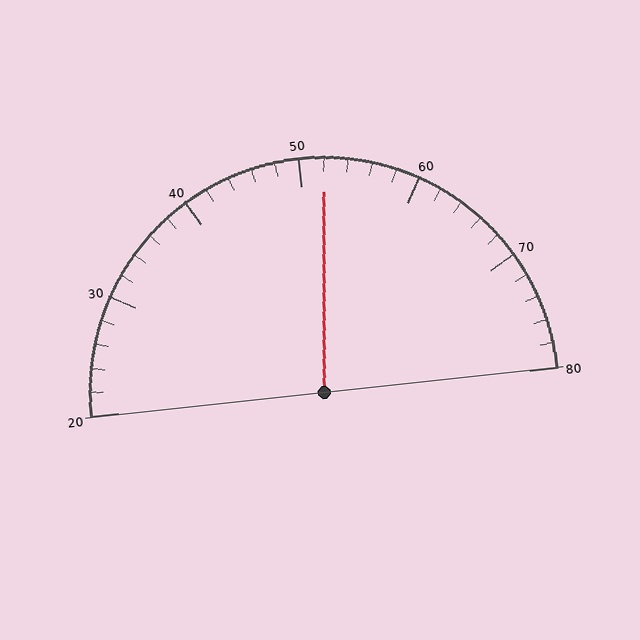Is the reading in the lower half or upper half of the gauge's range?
The reading is in the upper half of the range (20 to 80).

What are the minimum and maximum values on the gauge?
The gauge ranges from 20 to 80.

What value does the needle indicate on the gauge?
The needle indicates approximately 52.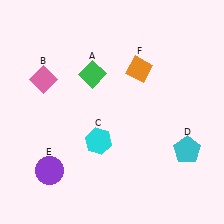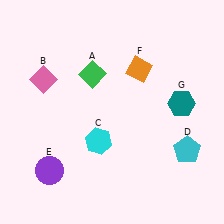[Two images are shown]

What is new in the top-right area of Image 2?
A teal hexagon (G) was added in the top-right area of Image 2.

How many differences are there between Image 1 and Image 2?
There is 1 difference between the two images.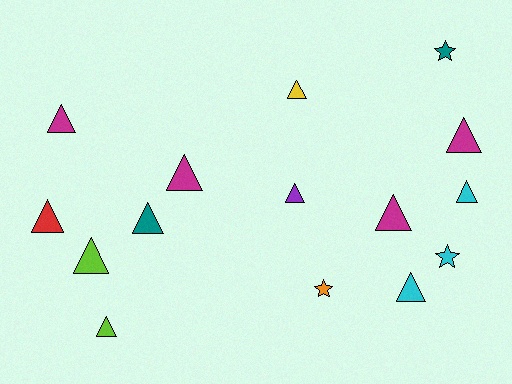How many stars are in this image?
There are 3 stars.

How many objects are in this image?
There are 15 objects.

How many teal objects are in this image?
There are 2 teal objects.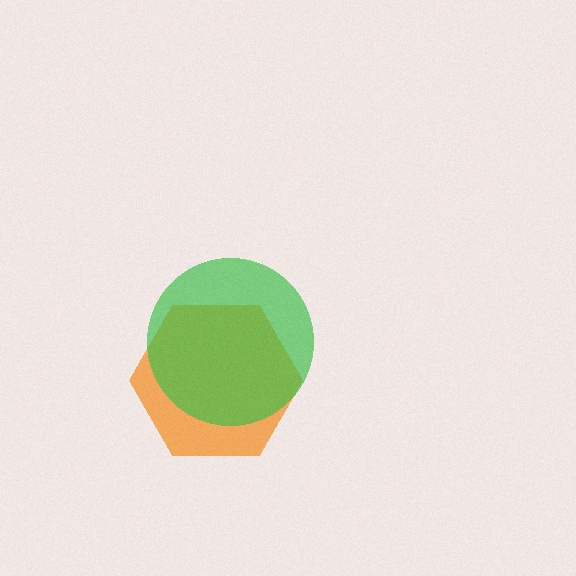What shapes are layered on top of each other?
The layered shapes are: an orange hexagon, a green circle.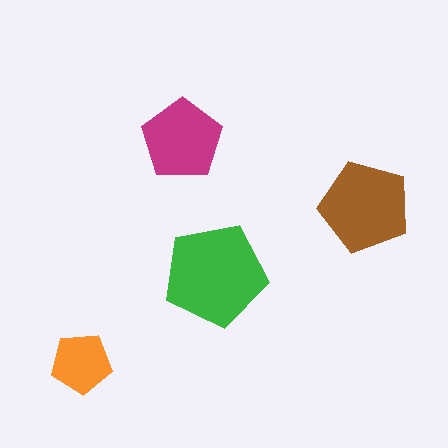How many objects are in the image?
There are 4 objects in the image.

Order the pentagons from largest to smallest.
the green one, the brown one, the magenta one, the orange one.